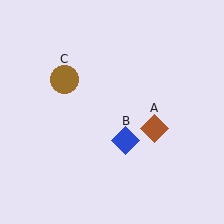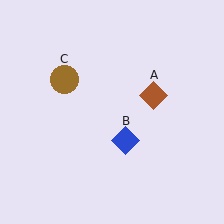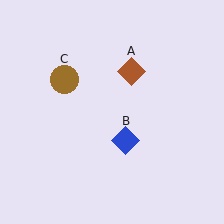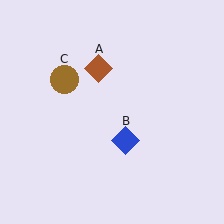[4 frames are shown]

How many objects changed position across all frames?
1 object changed position: brown diamond (object A).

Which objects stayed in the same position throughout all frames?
Blue diamond (object B) and brown circle (object C) remained stationary.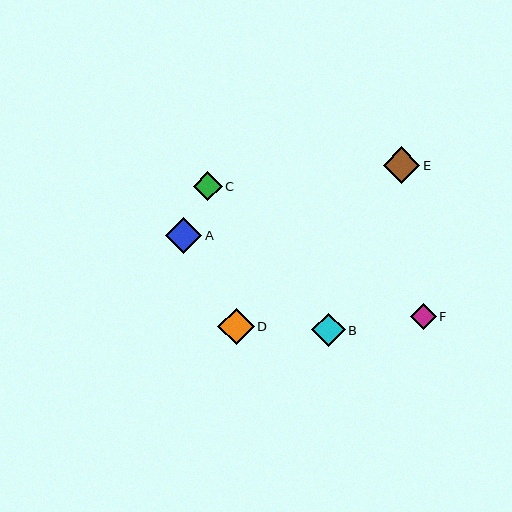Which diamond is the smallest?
Diamond F is the smallest with a size of approximately 26 pixels.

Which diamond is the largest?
Diamond E is the largest with a size of approximately 37 pixels.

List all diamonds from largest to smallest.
From largest to smallest: E, D, A, B, C, F.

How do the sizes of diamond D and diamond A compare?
Diamond D and diamond A are approximately the same size.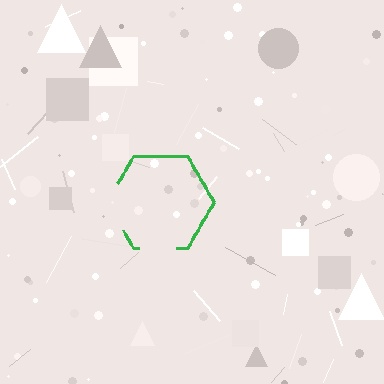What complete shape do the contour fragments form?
The contour fragments form a hexagon.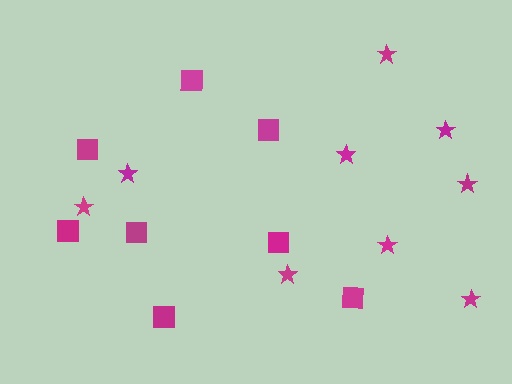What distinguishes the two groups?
There are 2 groups: one group of squares (8) and one group of stars (9).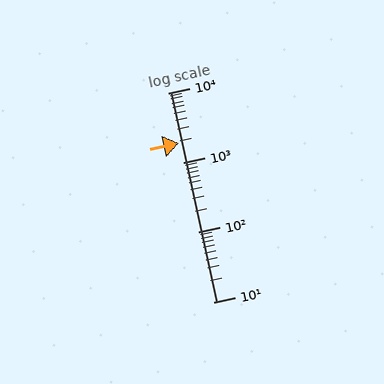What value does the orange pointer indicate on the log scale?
The pointer indicates approximately 1900.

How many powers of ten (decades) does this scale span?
The scale spans 3 decades, from 10 to 10000.